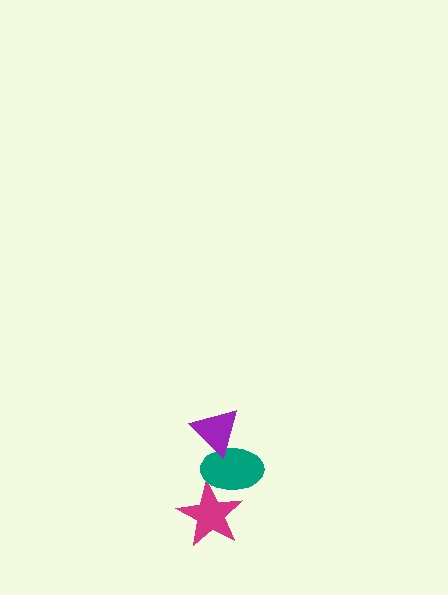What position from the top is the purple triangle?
The purple triangle is 1st from the top.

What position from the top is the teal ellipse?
The teal ellipse is 2nd from the top.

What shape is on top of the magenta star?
The teal ellipse is on top of the magenta star.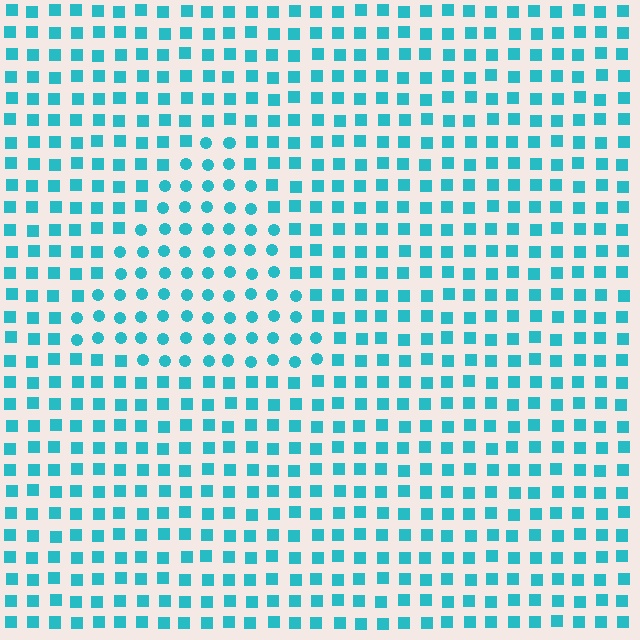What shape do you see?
I see a triangle.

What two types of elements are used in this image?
The image uses circles inside the triangle region and squares outside it.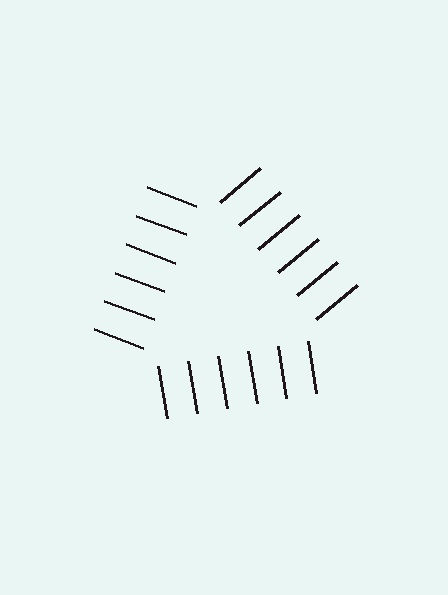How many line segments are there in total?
18 — 6 along each of the 3 edges.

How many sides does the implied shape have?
3 sides — the line-ends trace a triangle.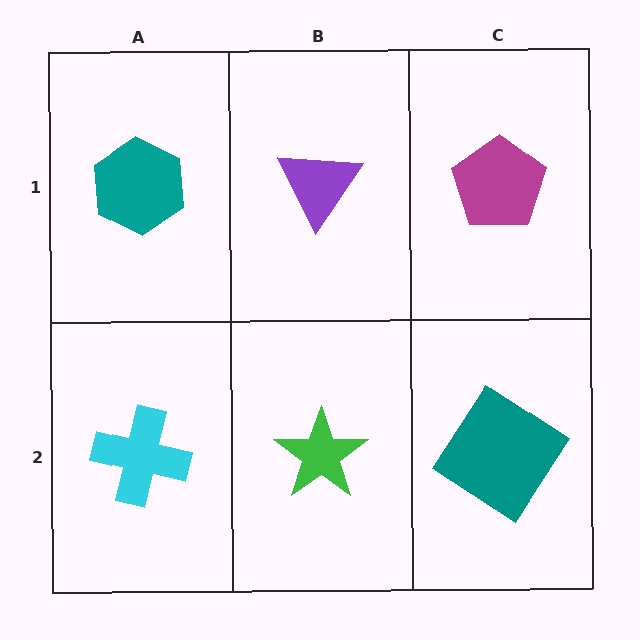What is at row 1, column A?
A teal hexagon.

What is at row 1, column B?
A purple triangle.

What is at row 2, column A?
A cyan cross.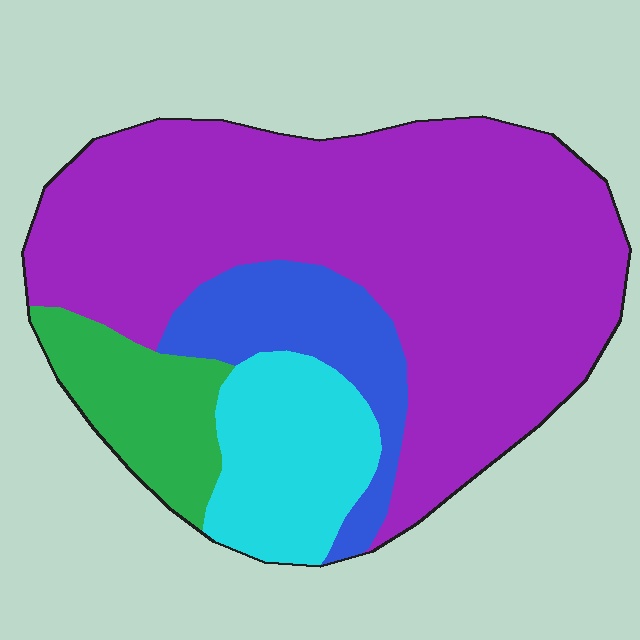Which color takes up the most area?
Purple, at roughly 65%.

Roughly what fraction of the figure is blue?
Blue covers about 15% of the figure.